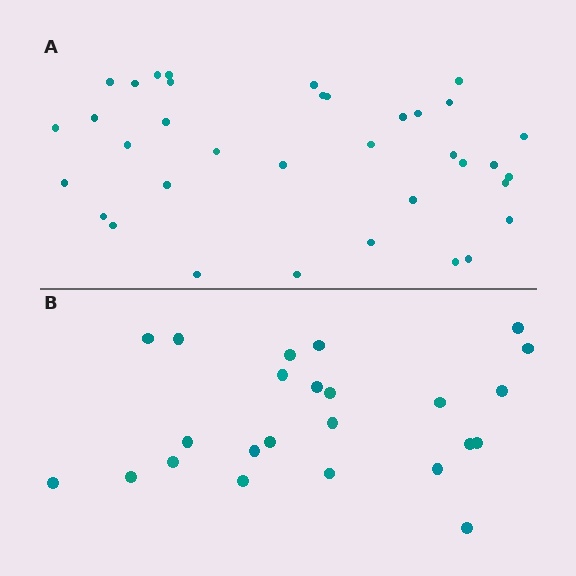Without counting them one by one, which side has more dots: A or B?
Region A (the top region) has more dots.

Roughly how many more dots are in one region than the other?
Region A has roughly 12 or so more dots than region B.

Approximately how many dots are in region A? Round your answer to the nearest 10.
About 40 dots. (The exact count is 36, which rounds to 40.)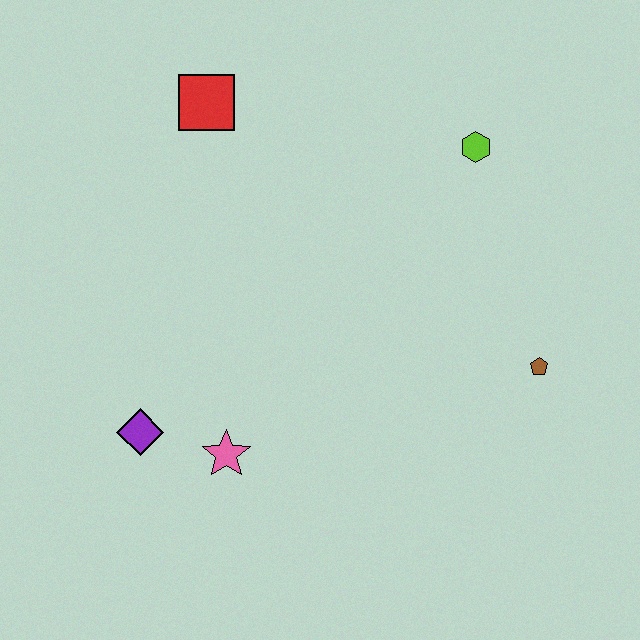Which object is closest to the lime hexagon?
The brown pentagon is closest to the lime hexagon.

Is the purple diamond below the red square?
Yes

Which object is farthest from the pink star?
The lime hexagon is farthest from the pink star.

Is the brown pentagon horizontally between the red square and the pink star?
No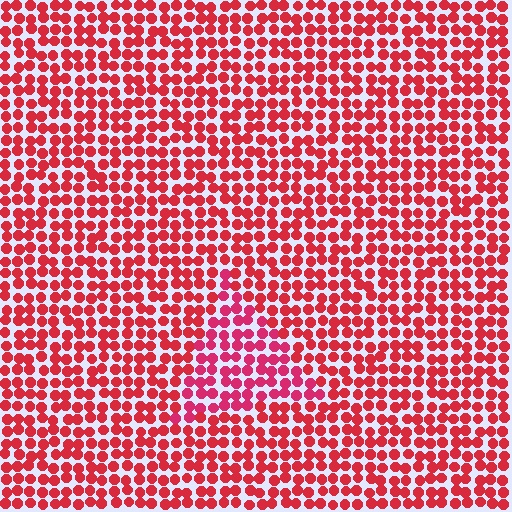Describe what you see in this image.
The image is filled with small red elements in a uniform arrangement. A triangle-shaped region is visible where the elements are tinted to a slightly different hue, forming a subtle color boundary.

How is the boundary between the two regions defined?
The boundary is defined purely by a slight shift in hue (about 17 degrees). Spacing, size, and orientation are identical on both sides.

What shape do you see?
I see a triangle.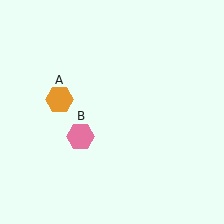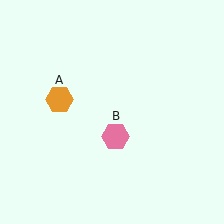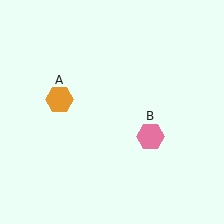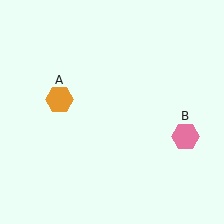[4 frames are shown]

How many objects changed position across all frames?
1 object changed position: pink hexagon (object B).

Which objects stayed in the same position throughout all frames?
Orange hexagon (object A) remained stationary.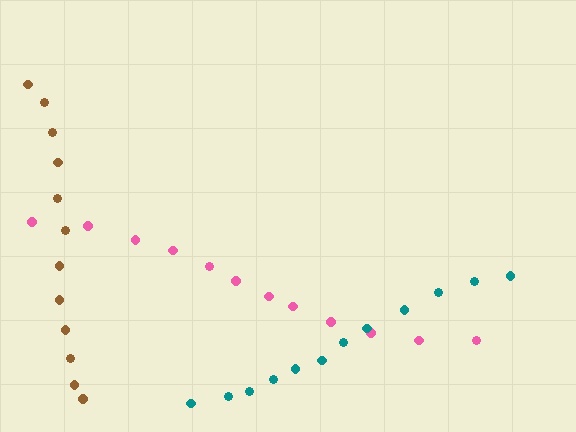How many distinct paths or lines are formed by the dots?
There are 3 distinct paths.